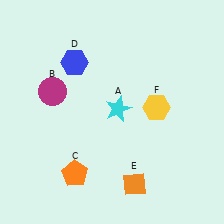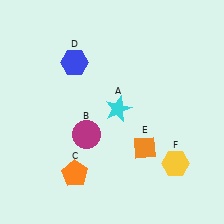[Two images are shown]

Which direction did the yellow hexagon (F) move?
The yellow hexagon (F) moved down.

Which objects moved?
The objects that moved are: the magenta circle (B), the orange diamond (E), the yellow hexagon (F).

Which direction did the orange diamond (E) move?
The orange diamond (E) moved up.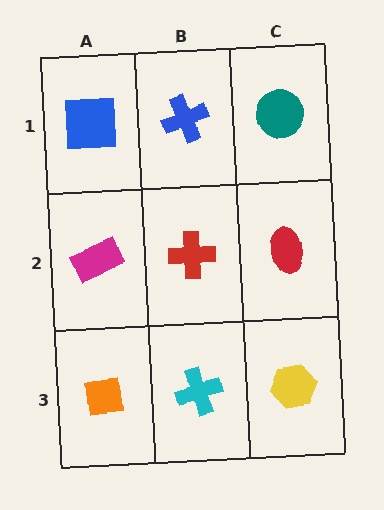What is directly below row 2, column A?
An orange square.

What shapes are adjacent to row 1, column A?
A magenta rectangle (row 2, column A), a blue cross (row 1, column B).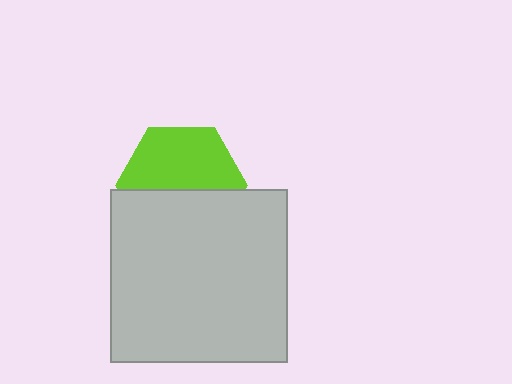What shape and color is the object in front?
The object in front is a light gray rectangle.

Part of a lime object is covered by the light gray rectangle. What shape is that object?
It is a hexagon.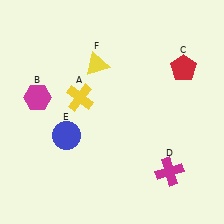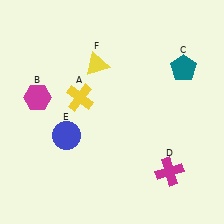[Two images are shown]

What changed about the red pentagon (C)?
In Image 1, C is red. In Image 2, it changed to teal.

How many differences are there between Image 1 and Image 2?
There is 1 difference between the two images.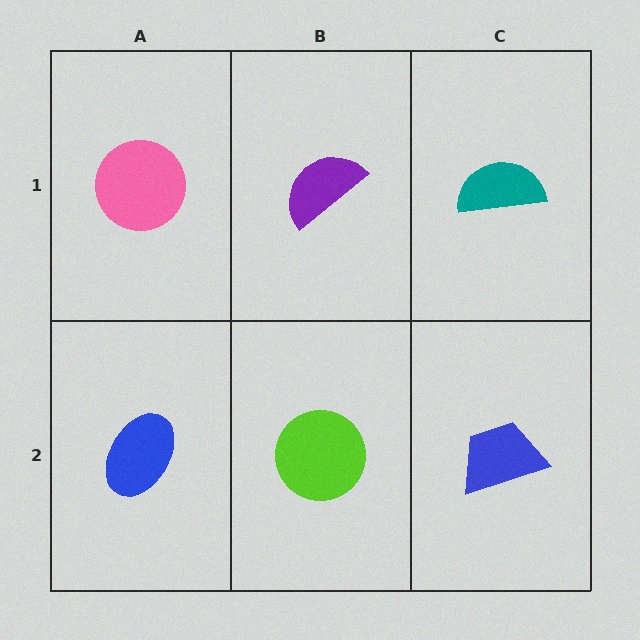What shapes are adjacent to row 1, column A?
A blue ellipse (row 2, column A), a purple semicircle (row 1, column B).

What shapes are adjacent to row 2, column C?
A teal semicircle (row 1, column C), a lime circle (row 2, column B).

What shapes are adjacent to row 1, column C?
A blue trapezoid (row 2, column C), a purple semicircle (row 1, column B).